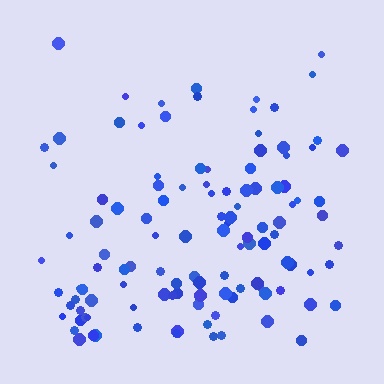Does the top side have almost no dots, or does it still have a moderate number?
Still a moderate number, just noticeably fewer than the bottom.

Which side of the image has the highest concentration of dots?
The bottom.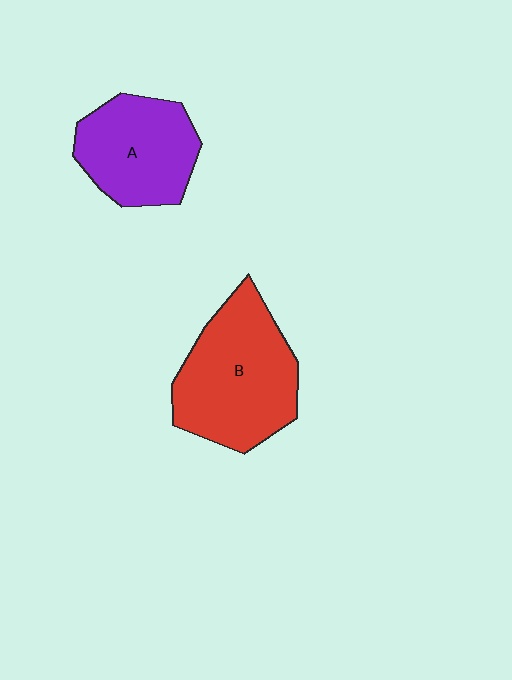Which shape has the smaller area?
Shape A (purple).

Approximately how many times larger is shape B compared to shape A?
Approximately 1.3 times.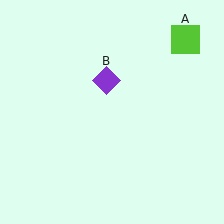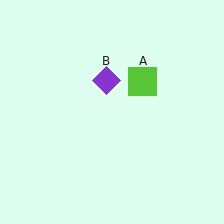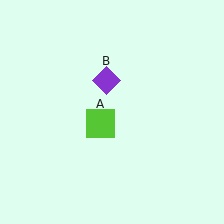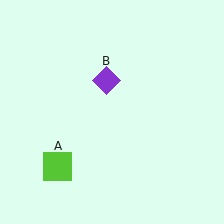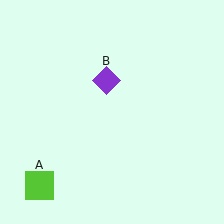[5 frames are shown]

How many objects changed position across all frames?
1 object changed position: lime square (object A).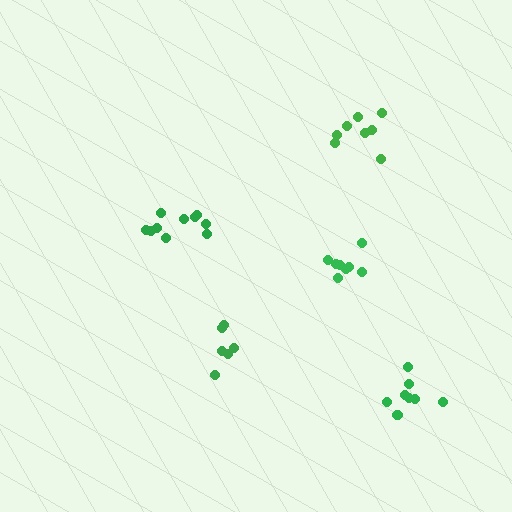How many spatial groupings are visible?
There are 5 spatial groupings.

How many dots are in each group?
Group 1: 10 dots, Group 2: 8 dots, Group 3: 6 dots, Group 4: 8 dots, Group 5: 8 dots (40 total).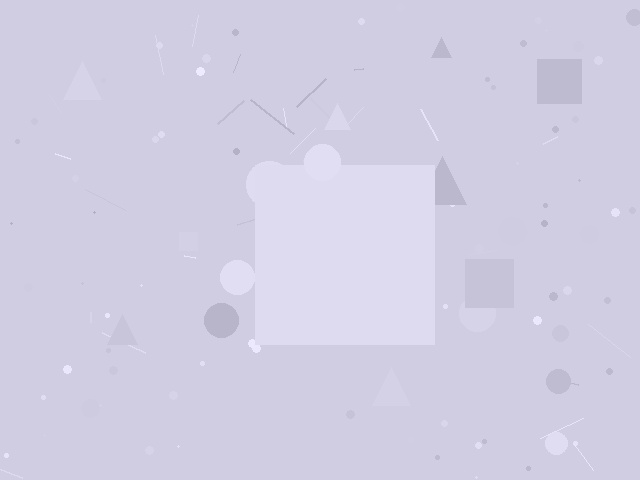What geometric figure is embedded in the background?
A square is embedded in the background.